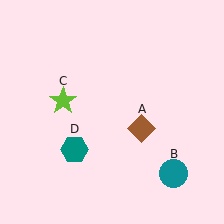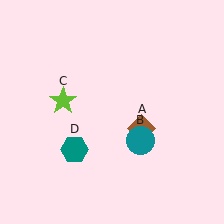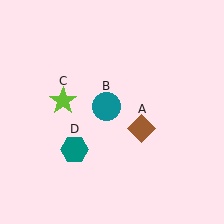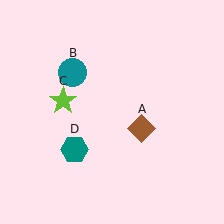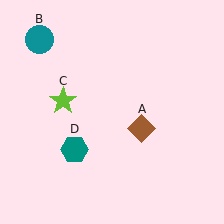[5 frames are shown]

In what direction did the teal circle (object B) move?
The teal circle (object B) moved up and to the left.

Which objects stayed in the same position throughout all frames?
Brown diamond (object A) and lime star (object C) and teal hexagon (object D) remained stationary.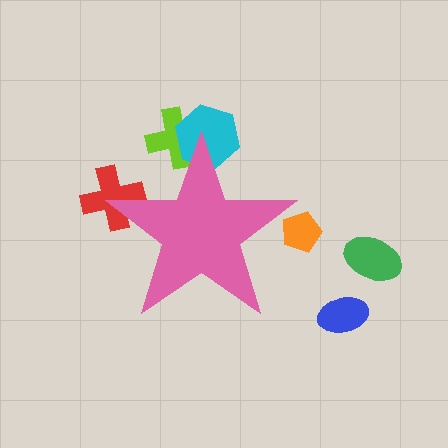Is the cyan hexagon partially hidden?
Yes, the cyan hexagon is partially hidden behind the pink star.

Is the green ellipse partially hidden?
No, the green ellipse is fully visible.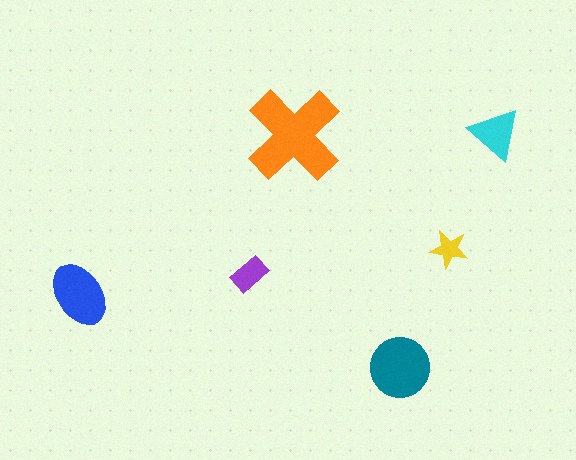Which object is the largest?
The orange cross.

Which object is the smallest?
The yellow star.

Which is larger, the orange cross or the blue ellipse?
The orange cross.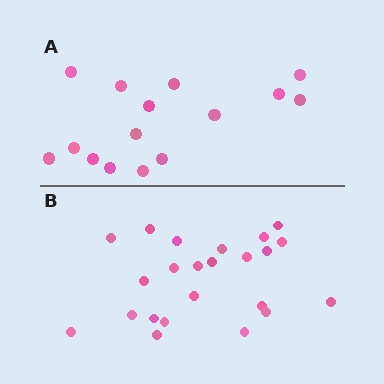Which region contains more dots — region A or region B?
Region B (the bottom region) has more dots.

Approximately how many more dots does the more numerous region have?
Region B has roughly 8 or so more dots than region A.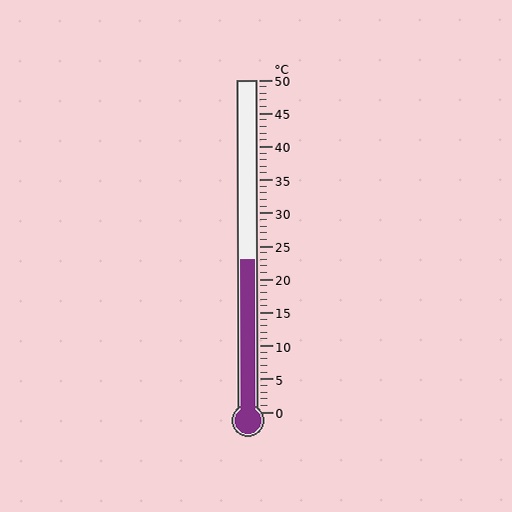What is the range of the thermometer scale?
The thermometer scale ranges from 0°C to 50°C.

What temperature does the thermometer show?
The thermometer shows approximately 23°C.